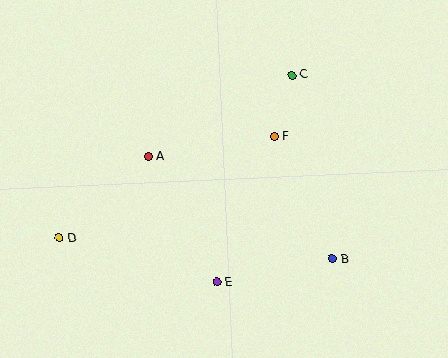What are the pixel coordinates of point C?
Point C is at (292, 75).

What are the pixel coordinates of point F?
Point F is at (274, 136).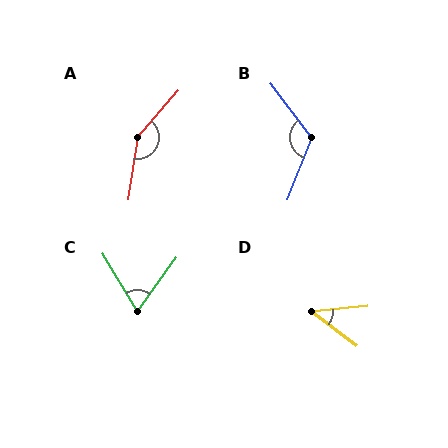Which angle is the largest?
A, at approximately 148 degrees.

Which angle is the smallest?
D, at approximately 43 degrees.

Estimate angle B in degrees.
Approximately 122 degrees.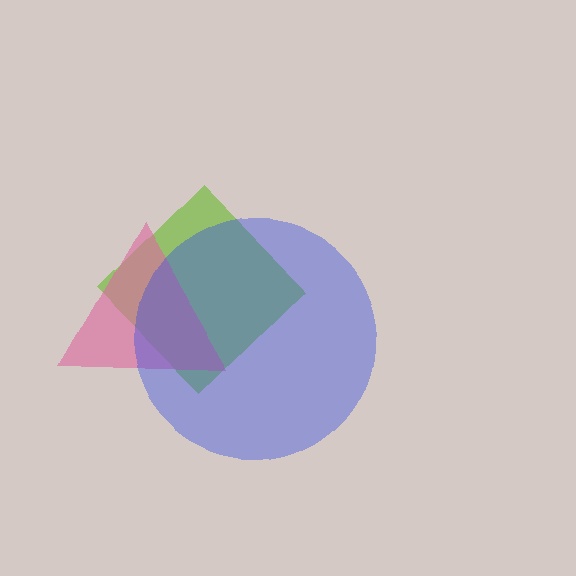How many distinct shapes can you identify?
There are 3 distinct shapes: a lime diamond, a pink triangle, a blue circle.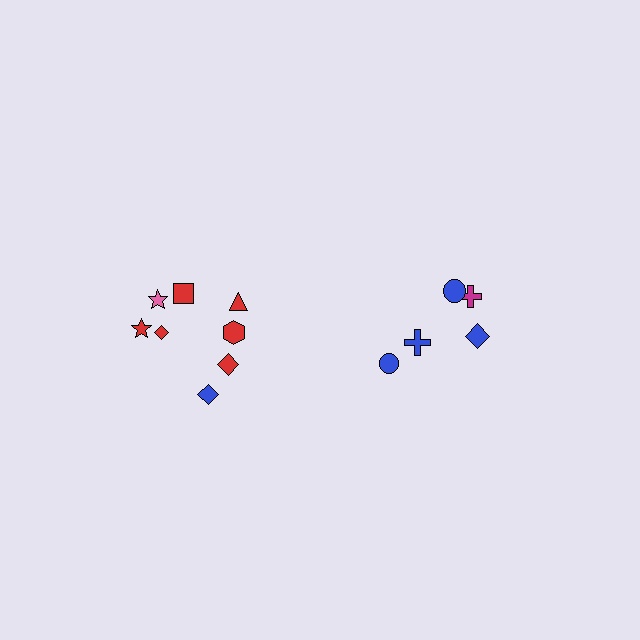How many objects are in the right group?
There are 5 objects.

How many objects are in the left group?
There are 8 objects.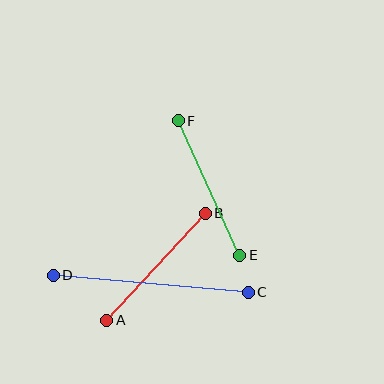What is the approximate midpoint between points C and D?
The midpoint is at approximately (151, 284) pixels.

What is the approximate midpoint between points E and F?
The midpoint is at approximately (209, 188) pixels.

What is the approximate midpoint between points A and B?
The midpoint is at approximately (156, 267) pixels.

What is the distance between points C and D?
The distance is approximately 196 pixels.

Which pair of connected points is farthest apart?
Points C and D are farthest apart.